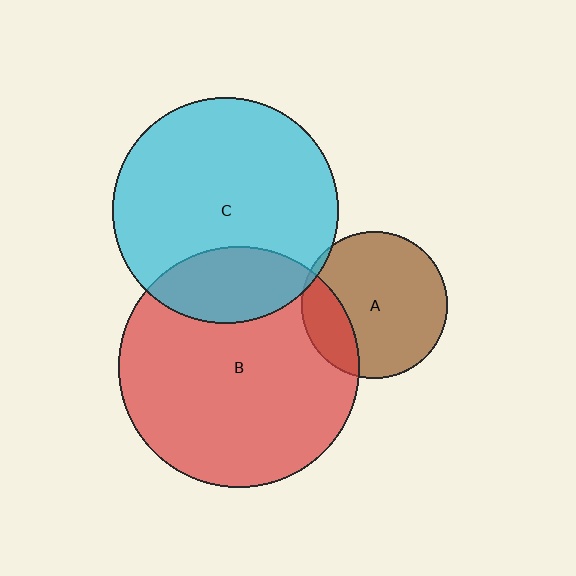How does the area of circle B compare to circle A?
Approximately 2.7 times.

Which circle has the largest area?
Circle B (red).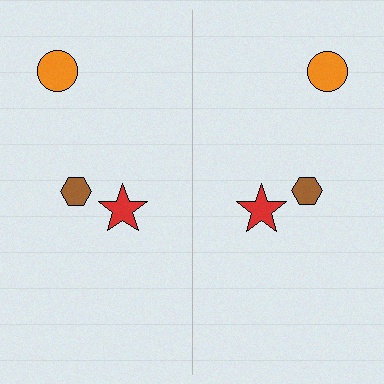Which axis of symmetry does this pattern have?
The pattern has a vertical axis of symmetry running through the center of the image.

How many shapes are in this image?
There are 6 shapes in this image.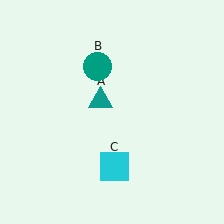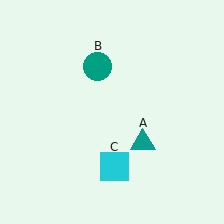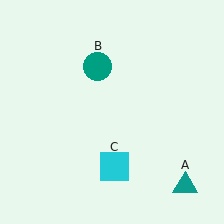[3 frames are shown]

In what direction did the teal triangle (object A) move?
The teal triangle (object A) moved down and to the right.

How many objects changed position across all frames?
1 object changed position: teal triangle (object A).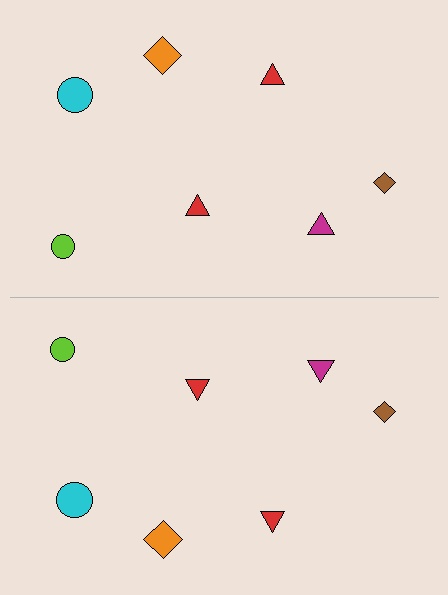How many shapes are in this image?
There are 14 shapes in this image.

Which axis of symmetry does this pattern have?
The pattern has a horizontal axis of symmetry running through the center of the image.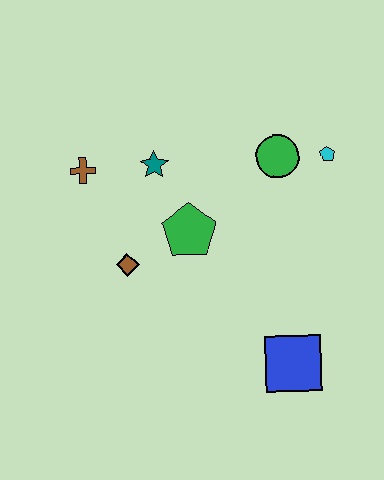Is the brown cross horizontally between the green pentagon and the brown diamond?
No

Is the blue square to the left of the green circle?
No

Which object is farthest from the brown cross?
The blue square is farthest from the brown cross.